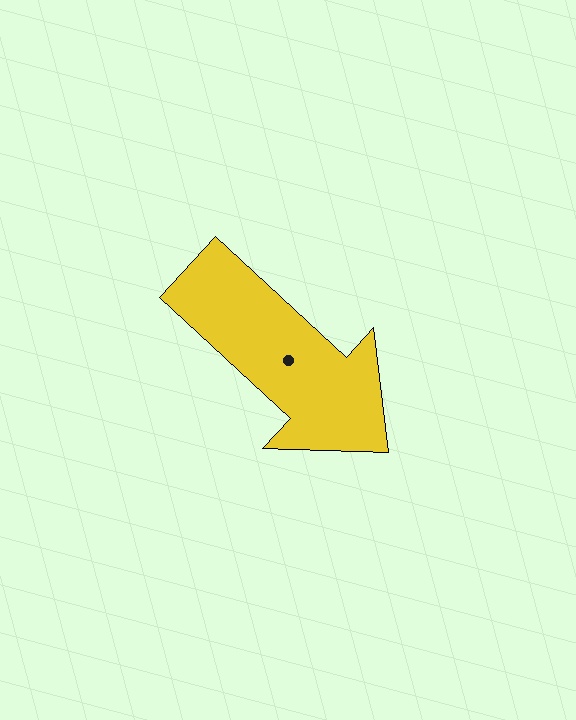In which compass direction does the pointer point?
Southeast.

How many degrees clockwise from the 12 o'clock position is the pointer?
Approximately 133 degrees.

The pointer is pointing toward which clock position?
Roughly 4 o'clock.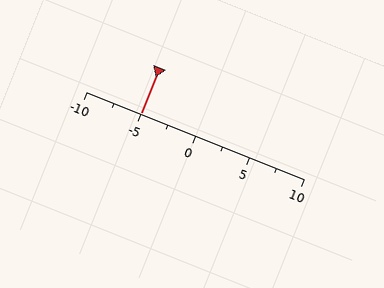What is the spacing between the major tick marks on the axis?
The major ticks are spaced 5 apart.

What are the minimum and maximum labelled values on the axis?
The axis runs from -10 to 10.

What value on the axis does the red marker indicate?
The marker indicates approximately -5.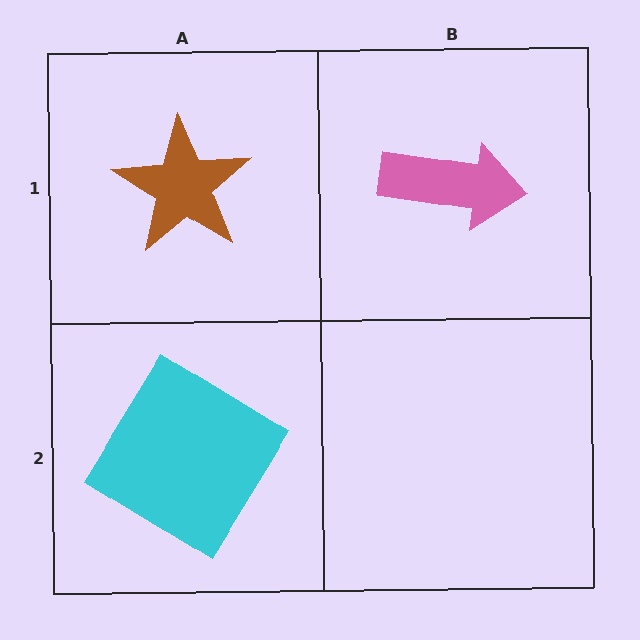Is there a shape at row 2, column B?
No, that cell is empty.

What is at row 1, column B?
A pink arrow.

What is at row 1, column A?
A brown star.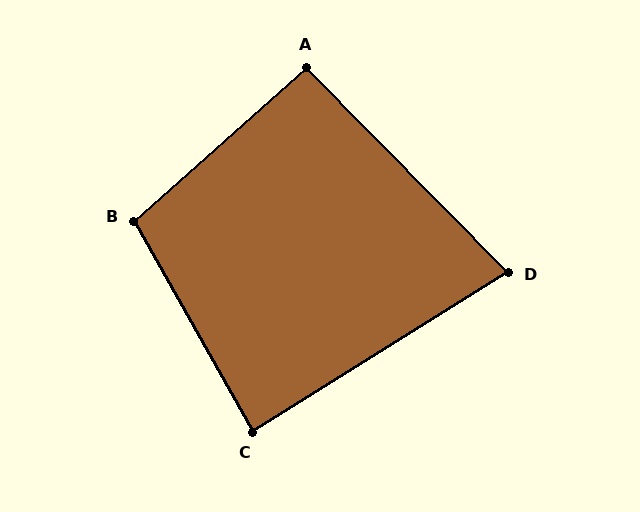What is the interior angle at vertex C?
Approximately 87 degrees (approximately right).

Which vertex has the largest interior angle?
B, at approximately 103 degrees.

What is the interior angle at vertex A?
Approximately 93 degrees (approximately right).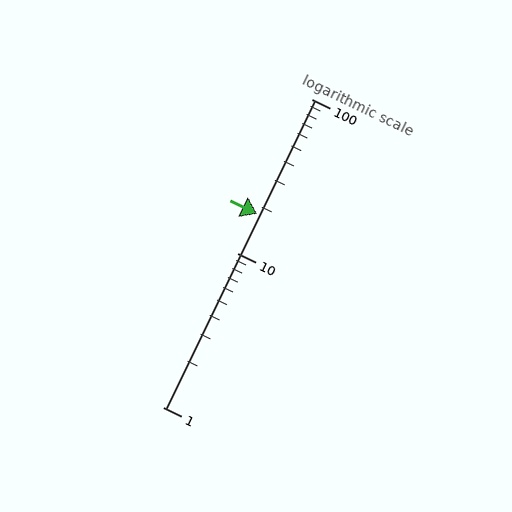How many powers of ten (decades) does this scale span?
The scale spans 2 decades, from 1 to 100.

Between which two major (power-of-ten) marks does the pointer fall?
The pointer is between 10 and 100.